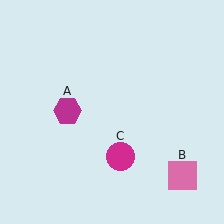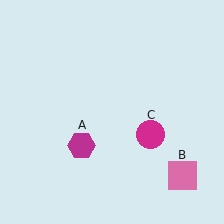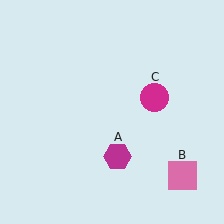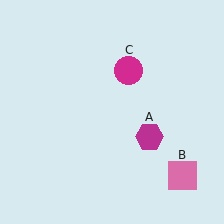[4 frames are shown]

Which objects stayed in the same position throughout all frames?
Pink square (object B) remained stationary.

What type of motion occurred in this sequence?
The magenta hexagon (object A), magenta circle (object C) rotated counterclockwise around the center of the scene.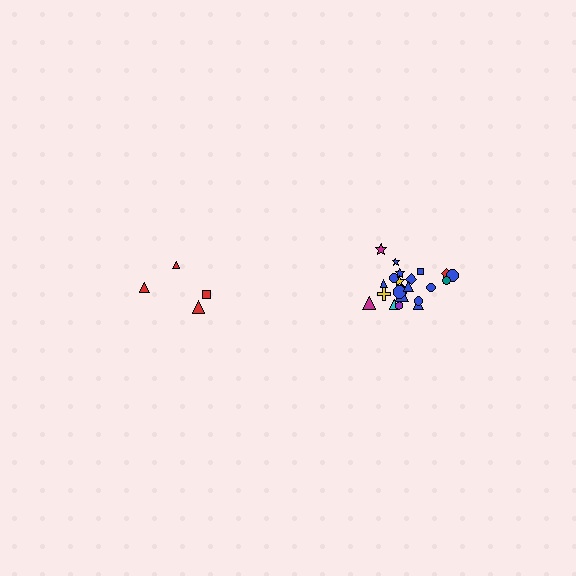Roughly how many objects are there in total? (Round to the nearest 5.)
Roughly 25 objects in total.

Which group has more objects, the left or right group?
The right group.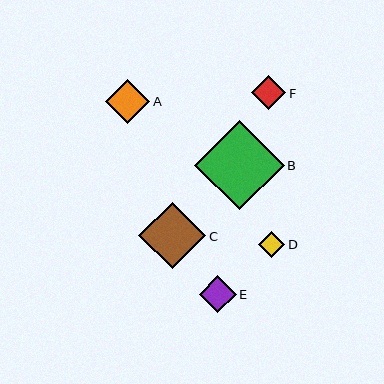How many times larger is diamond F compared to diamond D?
Diamond F is approximately 1.3 times the size of diamond D.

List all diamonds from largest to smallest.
From largest to smallest: B, C, A, E, F, D.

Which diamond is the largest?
Diamond B is the largest with a size of approximately 89 pixels.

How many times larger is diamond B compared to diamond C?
Diamond B is approximately 1.3 times the size of diamond C.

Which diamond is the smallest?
Diamond D is the smallest with a size of approximately 26 pixels.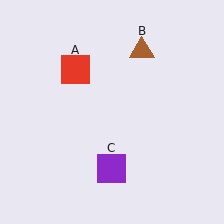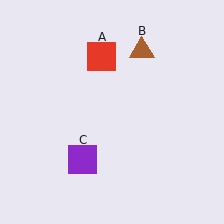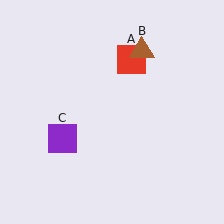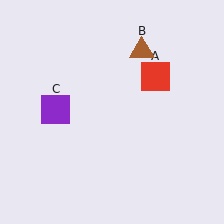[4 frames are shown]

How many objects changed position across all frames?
2 objects changed position: red square (object A), purple square (object C).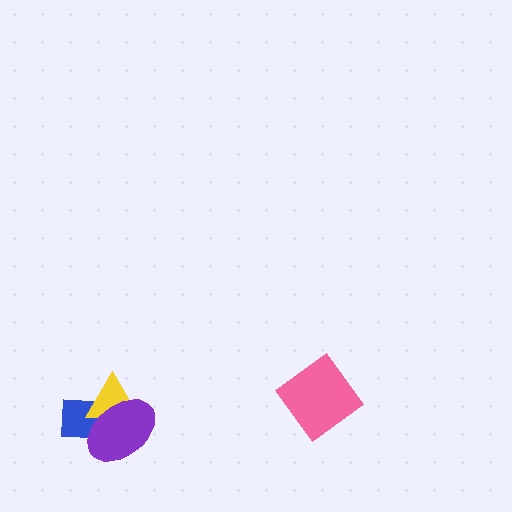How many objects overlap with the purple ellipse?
2 objects overlap with the purple ellipse.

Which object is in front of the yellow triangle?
The purple ellipse is in front of the yellow triangle.